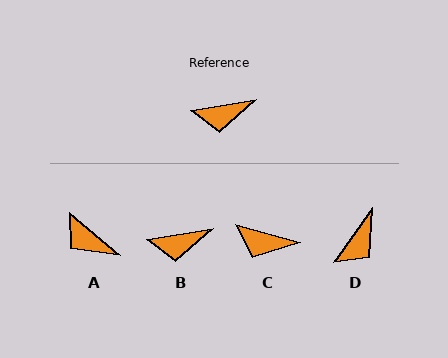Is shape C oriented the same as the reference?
No, it is off by about 25 degrees.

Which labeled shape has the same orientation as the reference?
B.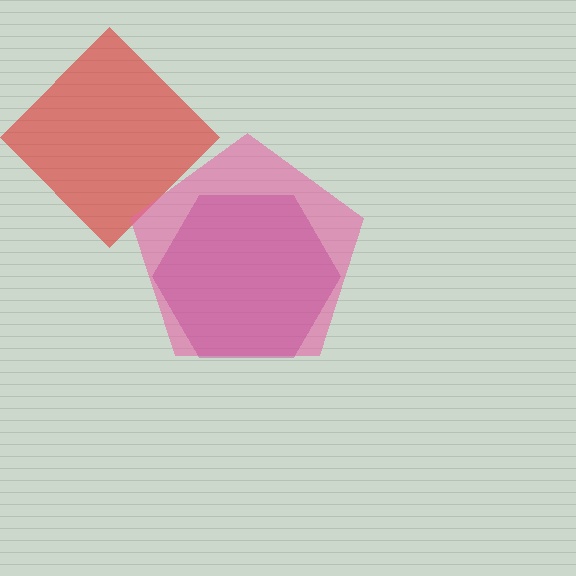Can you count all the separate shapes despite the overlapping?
Yes, there are 3 separate shapes.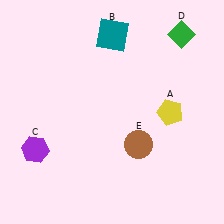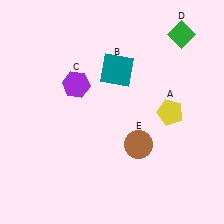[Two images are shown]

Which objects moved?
The objects that moved are: the teal square (B), the purple hexagon (C).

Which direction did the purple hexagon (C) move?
The purple hexagon (C) moved up.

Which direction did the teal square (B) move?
The teal square (B) moved down.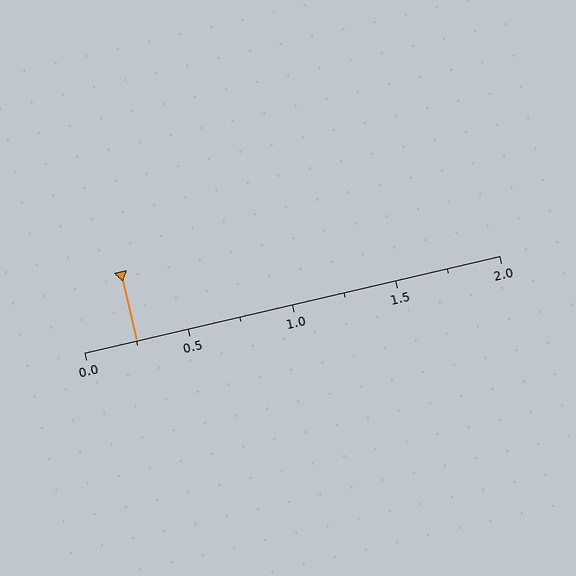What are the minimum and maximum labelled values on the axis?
The axis runs from 0.0 to 2.0.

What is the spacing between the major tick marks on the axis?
The major ticks are spaced 0.5 apart.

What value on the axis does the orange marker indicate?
The marker indicates approximately 0.25.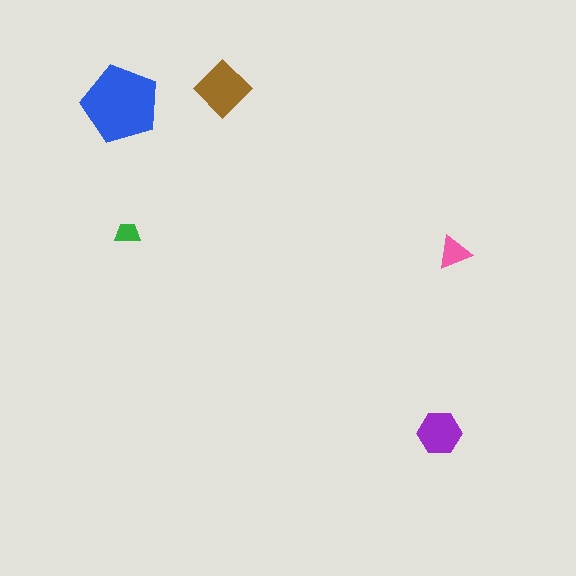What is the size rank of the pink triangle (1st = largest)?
4th.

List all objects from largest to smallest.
The blue pentagon, the brown diamond, the purple hexagon, the pink triangle, the green trapezoid.